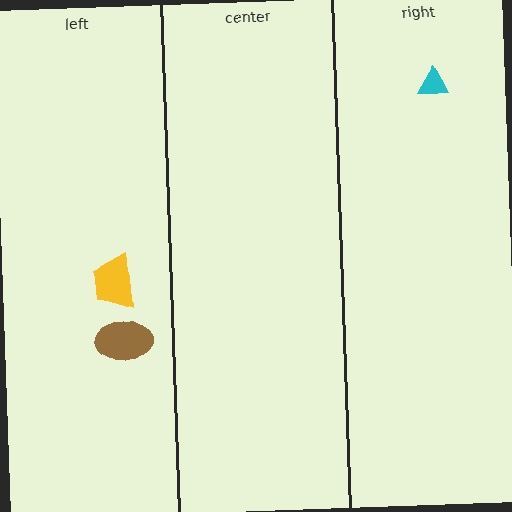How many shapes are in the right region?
1.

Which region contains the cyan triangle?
The right region.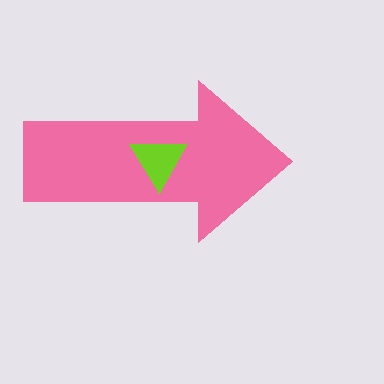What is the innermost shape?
The lime triangle.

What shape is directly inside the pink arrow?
The lime triangle.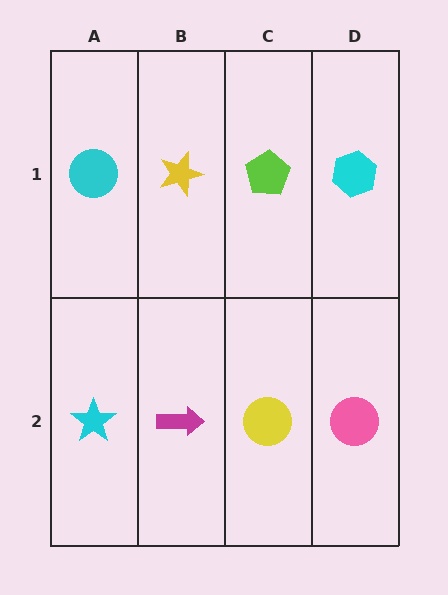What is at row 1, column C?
A lime pentagon.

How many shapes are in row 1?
4 shapes.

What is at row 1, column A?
A cyan circle.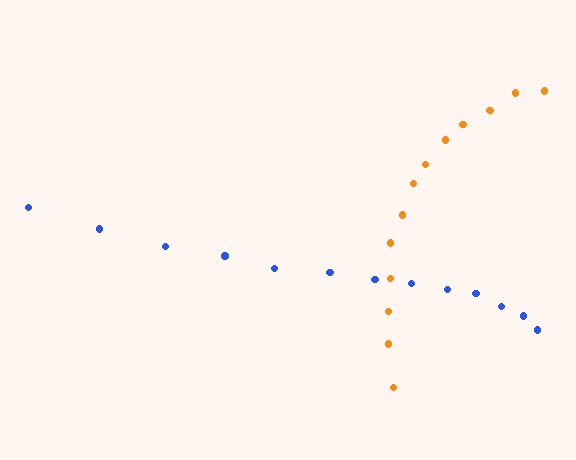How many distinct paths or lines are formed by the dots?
There are 2 distinct paths.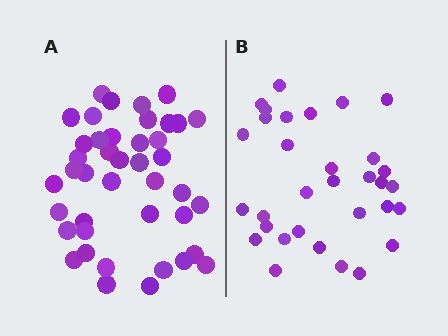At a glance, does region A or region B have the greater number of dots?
Region A (the left region) has more dots.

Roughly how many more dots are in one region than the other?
Region A has roughly 10 or so more dots than region B.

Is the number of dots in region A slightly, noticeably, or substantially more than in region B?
Region A has noticeably more, but not dramatically so. The ratio is roughly 1.3 to 1.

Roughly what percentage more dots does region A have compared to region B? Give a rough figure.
About 30% more.